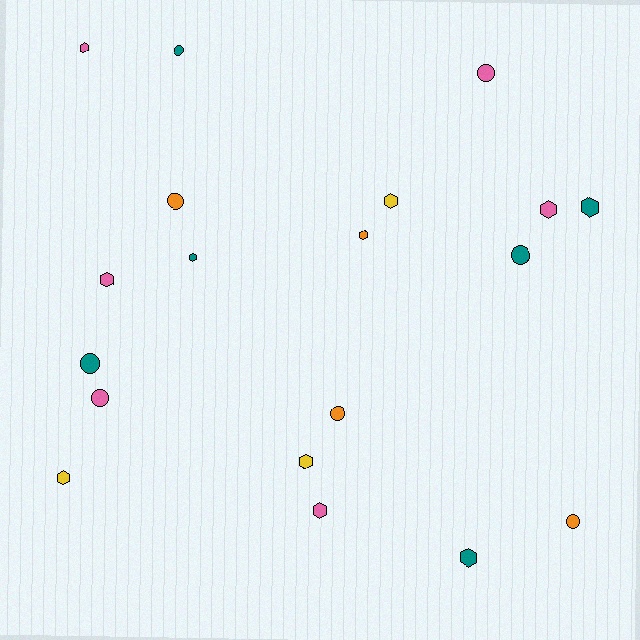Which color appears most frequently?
Teal, with 6 objects.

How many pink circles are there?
There are 2 pink circles.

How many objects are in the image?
There are 19 objects.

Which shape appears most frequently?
Hexagon, with 11 objects.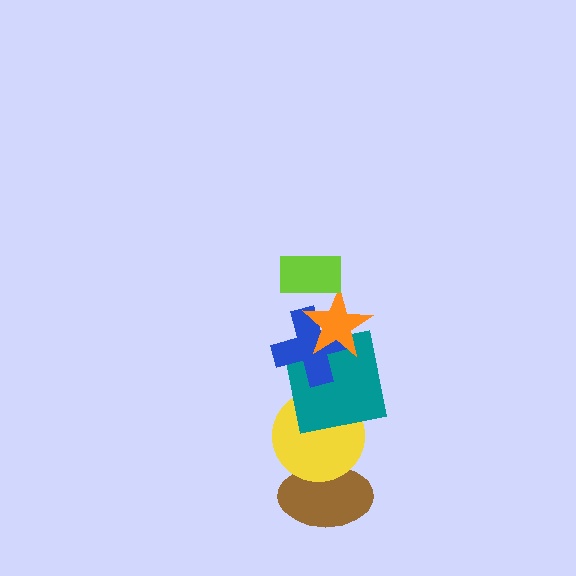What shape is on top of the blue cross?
The orange star is on top of the blue cross.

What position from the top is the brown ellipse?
The brown ellipse is 6th from the top.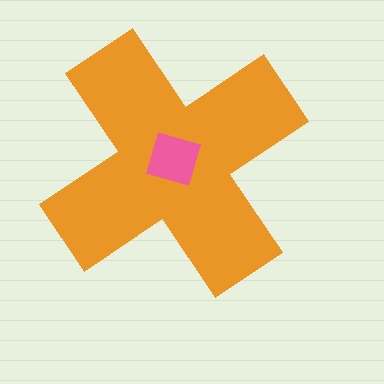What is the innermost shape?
The pink square.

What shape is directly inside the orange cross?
The pink square.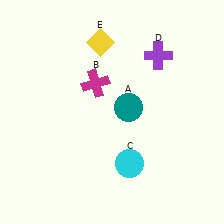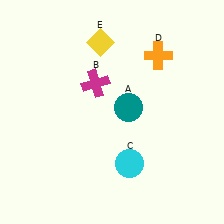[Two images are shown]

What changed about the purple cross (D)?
In Image 1, D is purple. In Image 2, it changed to orange.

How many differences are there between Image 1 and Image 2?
There is 1 difference between the two images.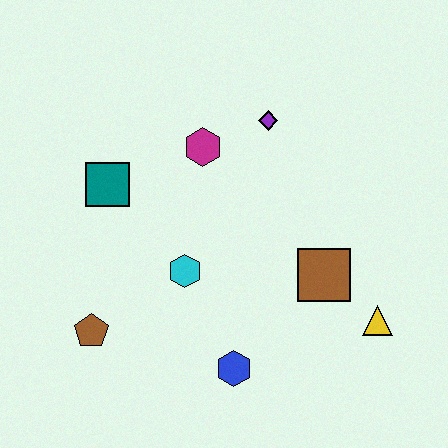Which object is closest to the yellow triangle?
The brown square is closest to the yellow triangle.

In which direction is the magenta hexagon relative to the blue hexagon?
The magenta hexagon is above the blue hexagon.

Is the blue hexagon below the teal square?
Yes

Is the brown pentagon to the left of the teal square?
Yes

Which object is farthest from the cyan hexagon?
The yellow triangle is farthest from the cyan hexagon.